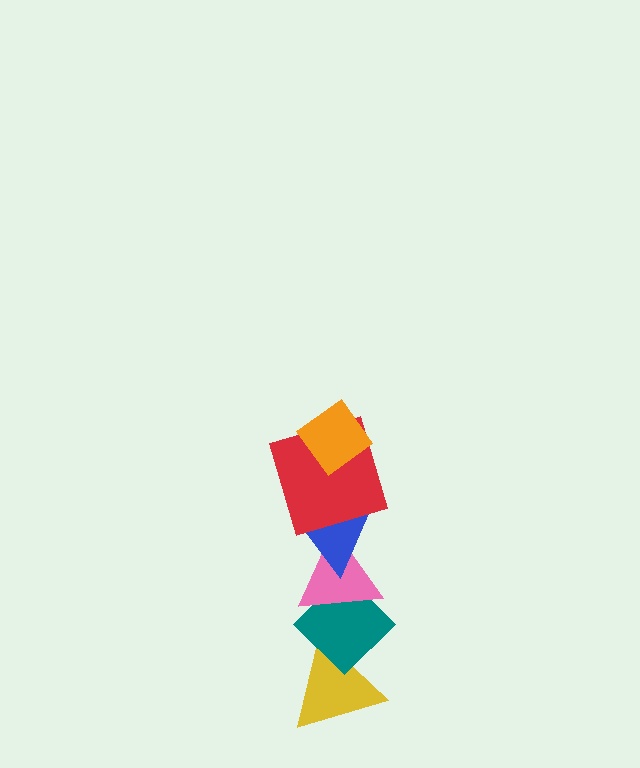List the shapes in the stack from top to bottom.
From top to bottom: the orange diamond, the red square, the blue triangle, the pink triangle, the teal diamond, the yellow triangle.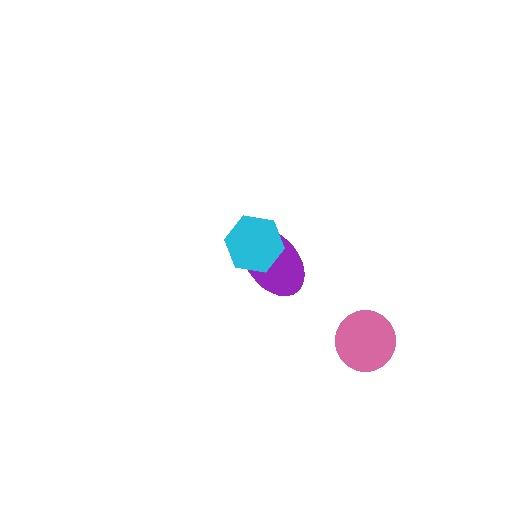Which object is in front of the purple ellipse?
The cyan hexagon is in front of the purple ellipse.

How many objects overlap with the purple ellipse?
1 object overlaps with the purple ellipse.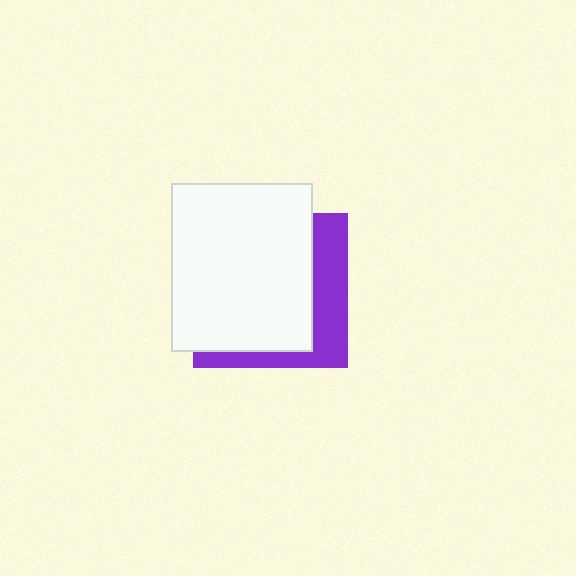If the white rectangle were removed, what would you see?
You would see the complete purple square.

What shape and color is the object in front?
The object in front is a white rectangle.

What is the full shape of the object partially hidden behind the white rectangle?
The partially hidden object is a purple square.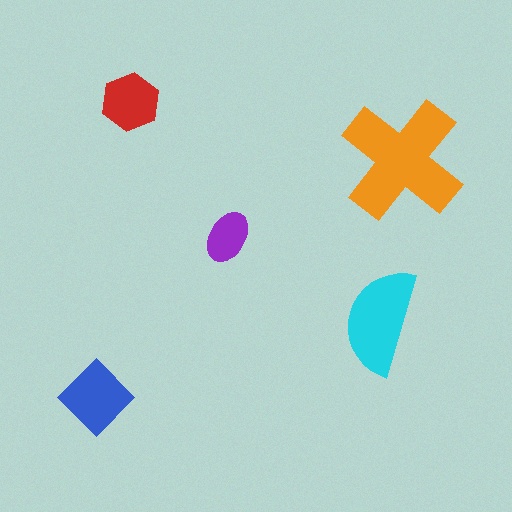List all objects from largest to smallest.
The orange cross, the cyan semicircle, the blue diamond, the red hexagon, the purple ellipse.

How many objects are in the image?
There are 5 objects in the image.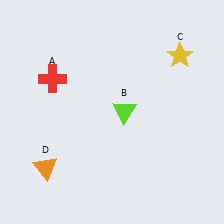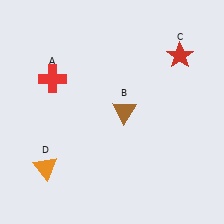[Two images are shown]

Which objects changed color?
B changed from lime to brown. C changed from yellow to red.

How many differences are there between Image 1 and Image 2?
There are 2 differences between the two images.